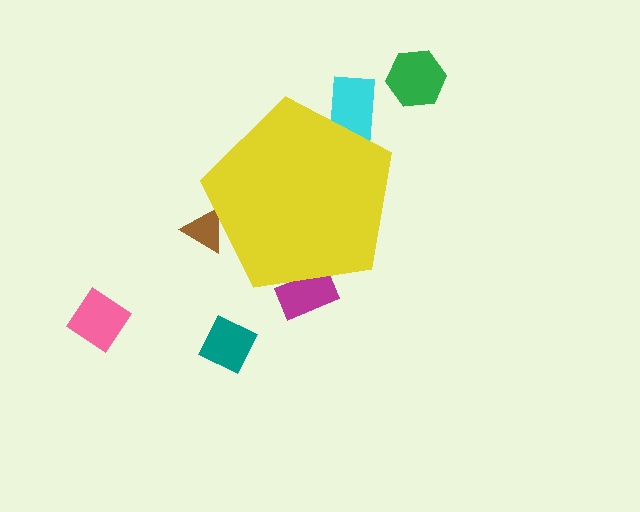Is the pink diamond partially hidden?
No, the pink diamond is fully visible.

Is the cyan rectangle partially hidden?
Yes, the cyan rectangle is partially hidden behind the yellow pentagon.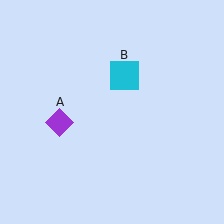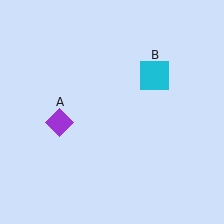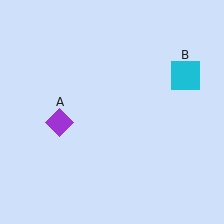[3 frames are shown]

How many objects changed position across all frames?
1 object changed position: cyan square (object B).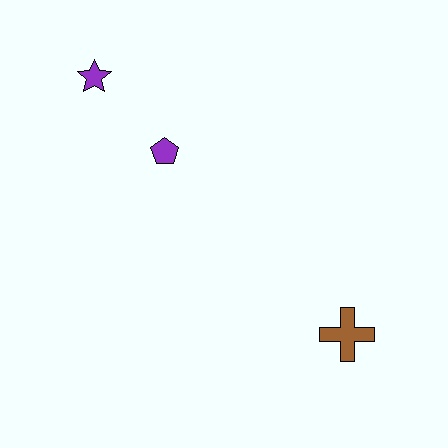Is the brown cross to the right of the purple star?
Yes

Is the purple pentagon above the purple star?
No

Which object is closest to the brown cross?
The purple pentagon is closest to the brown cross.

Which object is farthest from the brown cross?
The purple star is farthest from the brown cross.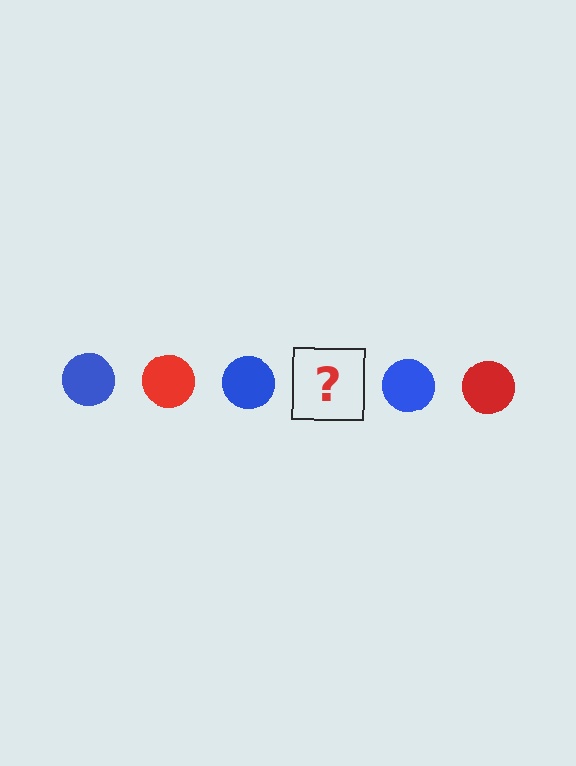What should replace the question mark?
The question mark should be replaced with a red circle.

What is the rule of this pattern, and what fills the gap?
The rule is that the pattern cycles through blue, red circles. The gap should be filled with a red circle.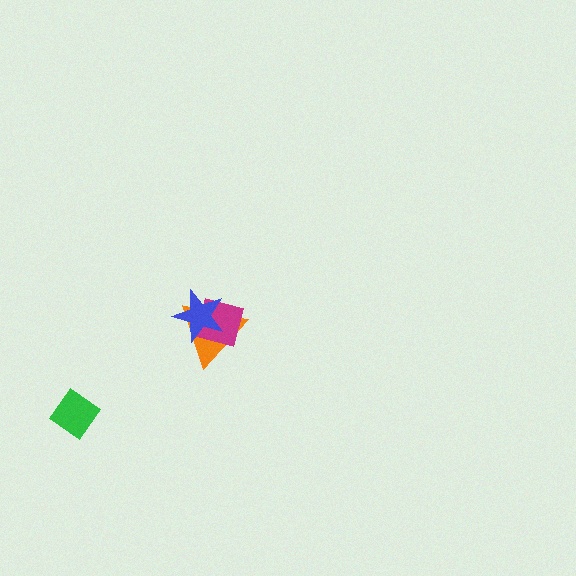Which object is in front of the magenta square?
The blue star is in front of the magenta square.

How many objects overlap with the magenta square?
2 objects overlap with the magenta square.